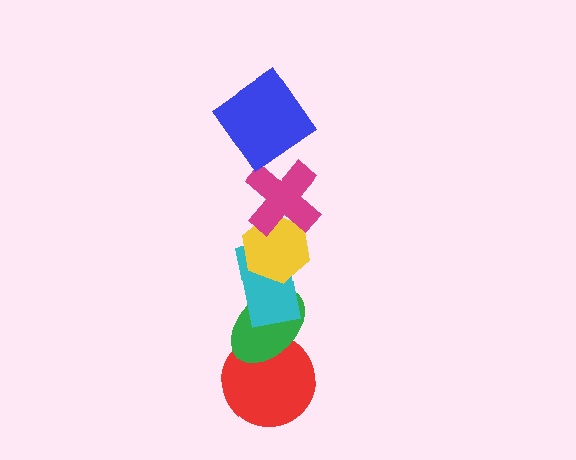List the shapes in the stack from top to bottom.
From top to bottom: the blue diamond, the magenta cross, the yellow hexagon, the cyan rectangle, the green ellipse, the red circle.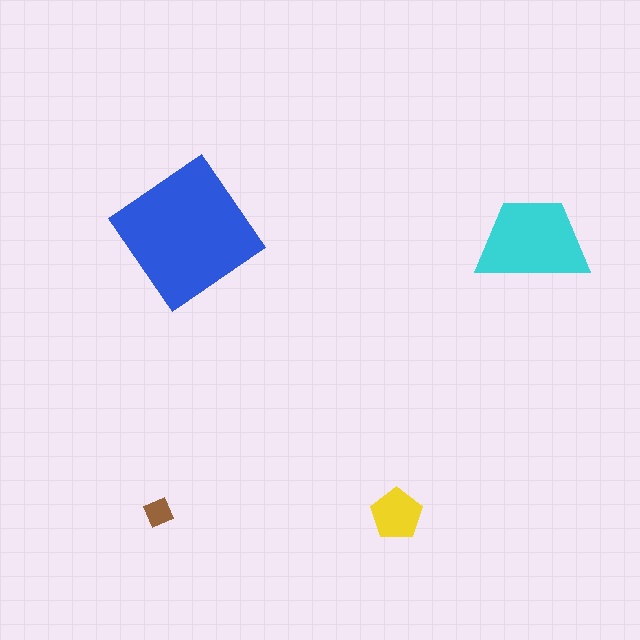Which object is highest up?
The blue diamond is topmost.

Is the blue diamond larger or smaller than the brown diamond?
Larger.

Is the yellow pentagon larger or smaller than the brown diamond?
Larger.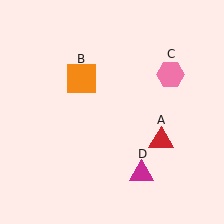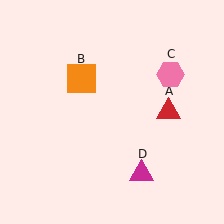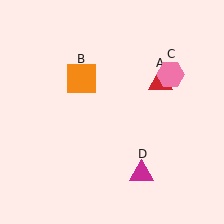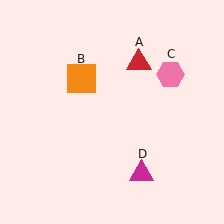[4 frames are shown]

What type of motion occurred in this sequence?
The red triangle (object A) rotated counterclockwise around the center of the scene.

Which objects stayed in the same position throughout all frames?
Orange square (object B) and pink hexagon (object C) and magenta triangle (object D) remained stationary.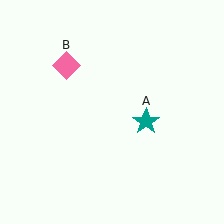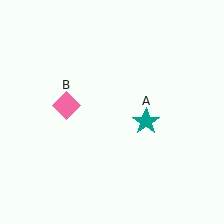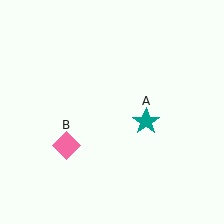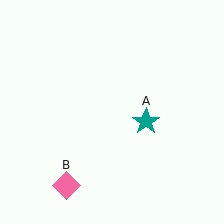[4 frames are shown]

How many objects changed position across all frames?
1 object changed position: pink diamond (object B).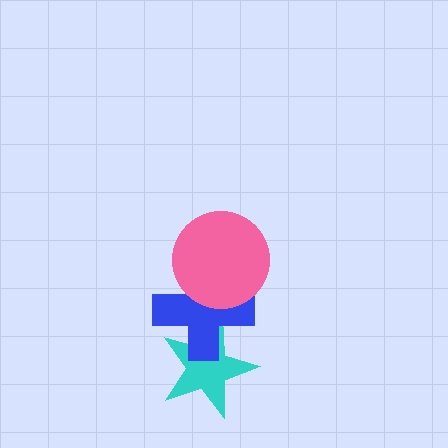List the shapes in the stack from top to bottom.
From top to bottom: the pink circle, the blue cross, the cyan star.